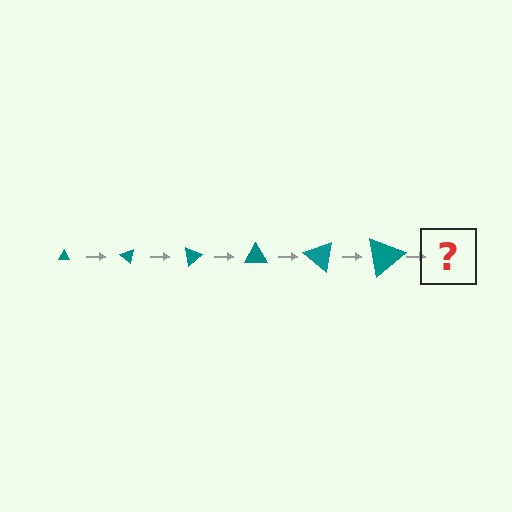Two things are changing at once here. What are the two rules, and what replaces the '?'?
The two rules are that the triangle grows larger each step and it rotates 40 degrees each step. The '?' should be a triangle, larger than the previous one and rotated 240 degrees from the start.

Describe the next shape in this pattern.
It should be a triangle, larger than the previous one and rotated 240 degrees from the start.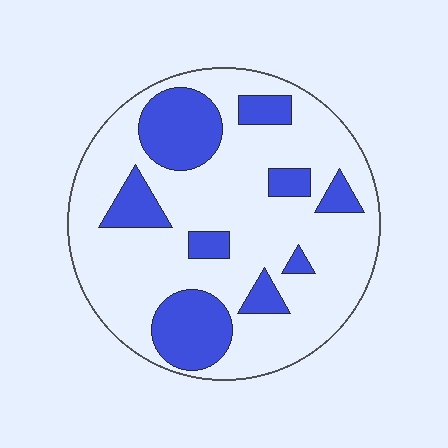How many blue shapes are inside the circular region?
9.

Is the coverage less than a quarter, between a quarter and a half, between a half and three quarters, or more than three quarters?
Between a quarter and a half.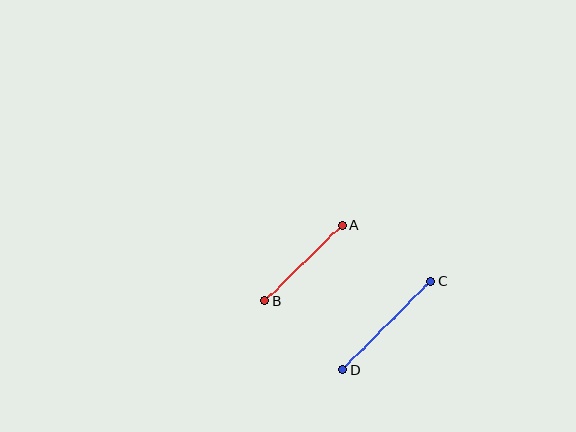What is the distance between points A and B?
The distance is approximately 108 pixels.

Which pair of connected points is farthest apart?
Points C and D are farthest apart.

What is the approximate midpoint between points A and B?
The midpoint is at approximately (304, 263) pixels.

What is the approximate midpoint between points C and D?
The midpoint is at approximately (387, 325) pixels.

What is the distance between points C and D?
The distance is approximately 125 pixels.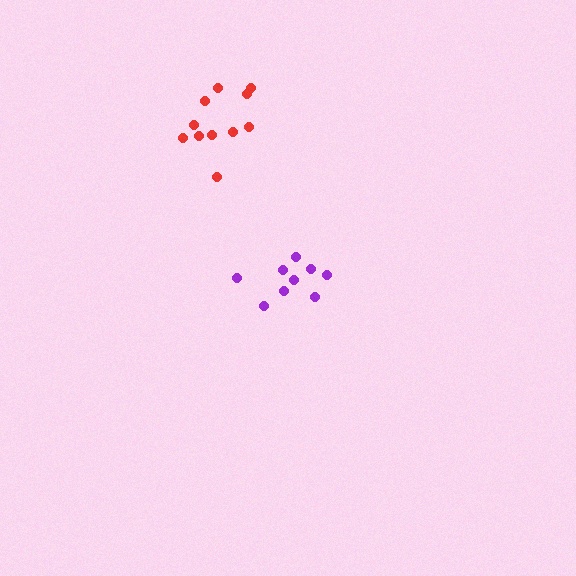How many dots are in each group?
Group 1: 9 dots, Group 2: 11 dots (20 total).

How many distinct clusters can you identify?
There are 2 distinct clusters.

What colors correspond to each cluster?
The clusters are colored: purple, red.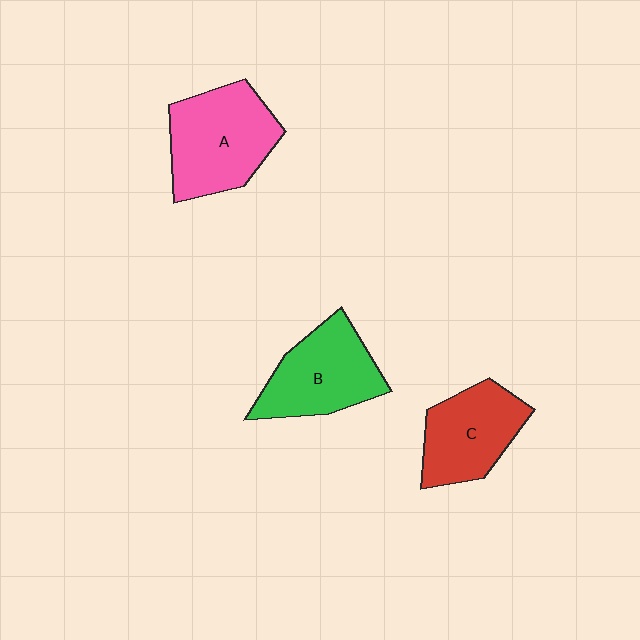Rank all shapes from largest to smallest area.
From largest to smallest: A (pink), B (green), C (red).